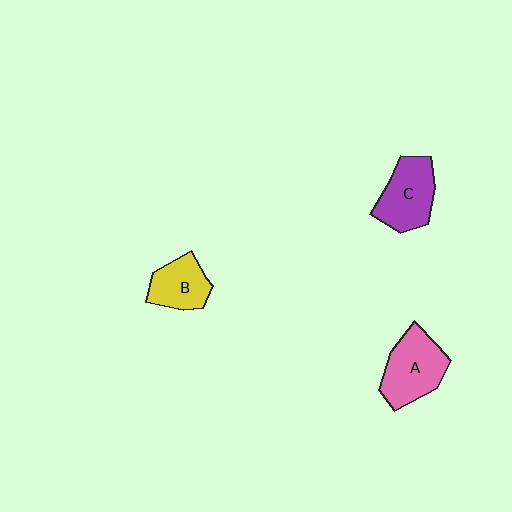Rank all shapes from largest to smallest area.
From largest to smallest: A (pink), C (purple), B (yellow).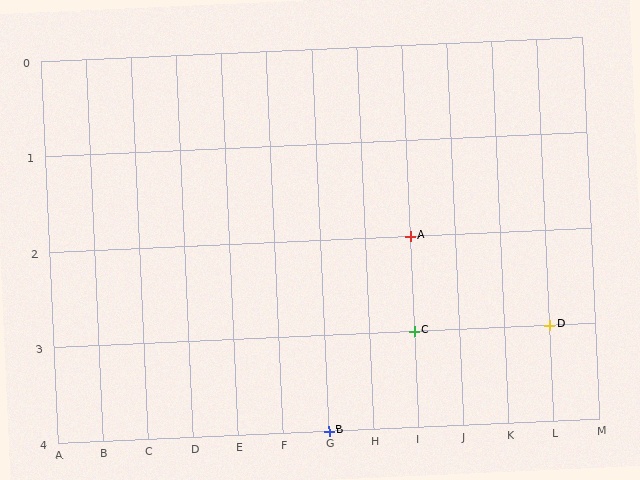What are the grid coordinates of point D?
Point D is at grid coordinates (L, 3).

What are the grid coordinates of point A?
Point A is at grid coordinates (I, 2).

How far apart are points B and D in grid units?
Points B and D are 5 columns and 1 row apart (about 5.1 grid units diagonally).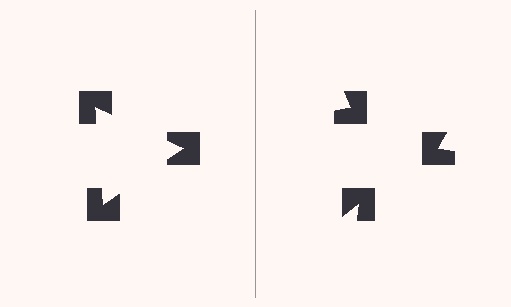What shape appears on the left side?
An illusory triangle.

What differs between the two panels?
The notched squares are positioned identically on both sides; only the wedge orientations differ. On the left they align to a triangle; on the right they are misaligned.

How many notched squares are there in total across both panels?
6 — 3 on each side.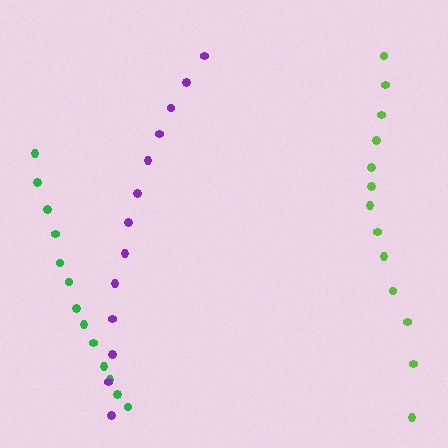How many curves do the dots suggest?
There are 3 distinct paths.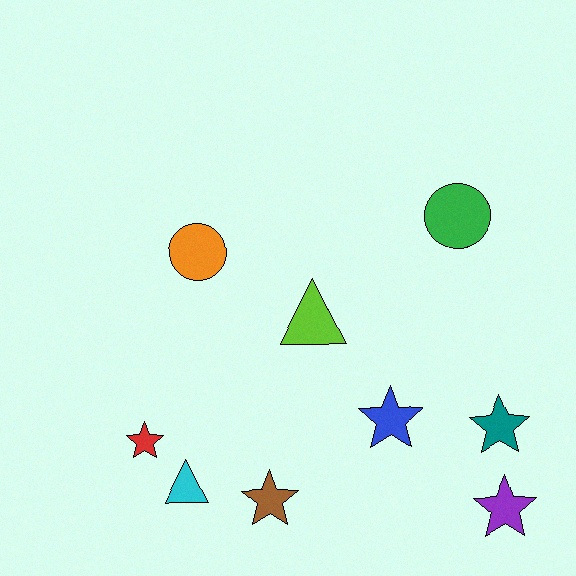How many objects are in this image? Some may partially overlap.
There are 9 objects.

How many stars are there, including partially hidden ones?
There are 5 stars.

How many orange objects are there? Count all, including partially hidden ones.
There is 1 orange object.